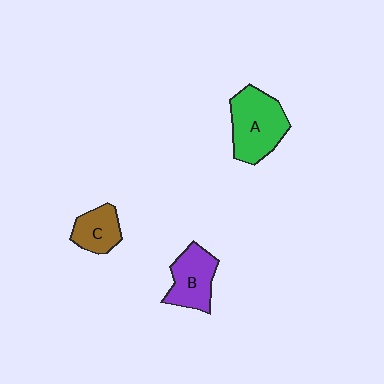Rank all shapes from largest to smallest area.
From largest to smallest: A (green), B (purple), C (brown).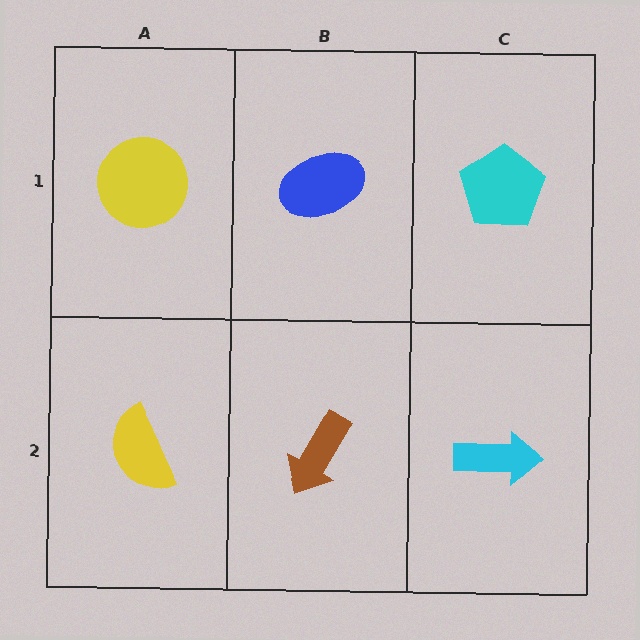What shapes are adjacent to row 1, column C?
A cyan arrow (row 2, column C), a blue ellipse (row 1, column B).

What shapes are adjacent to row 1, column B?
A brown arrow (row 2, column B), a yellow circle (row 1, column A), a cyan pentagon (row 1, column C).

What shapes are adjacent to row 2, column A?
A yellow circle (row 1, column A), a brown arrow (row 2, column B).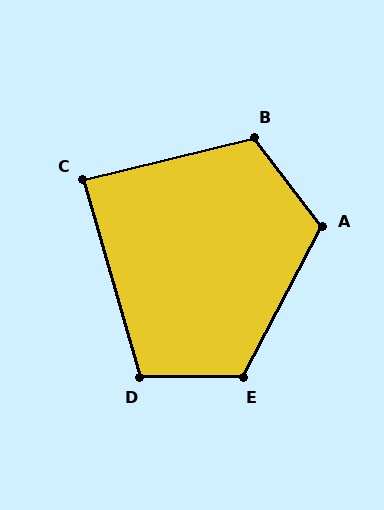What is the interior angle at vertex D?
Approximately 106 degrees (obtuse).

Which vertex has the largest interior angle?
E, at approximately 117 degrees.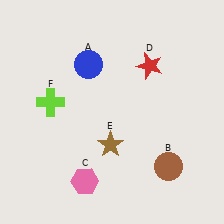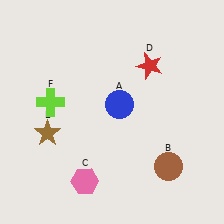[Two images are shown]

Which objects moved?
The objects that moved are: the blue circle (A), the brown star (E).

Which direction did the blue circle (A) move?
The blue circle (A) moved down.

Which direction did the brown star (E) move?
The brown star (E) moved left.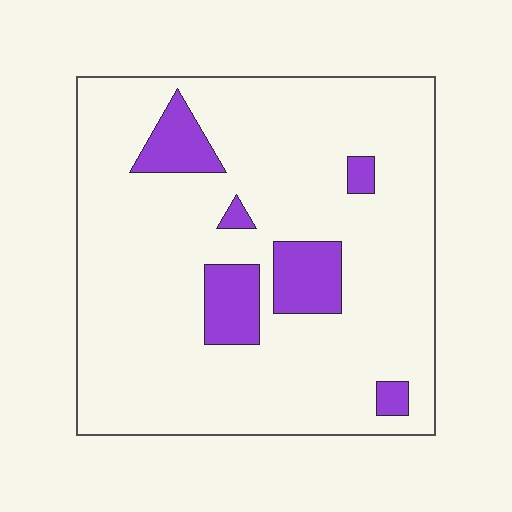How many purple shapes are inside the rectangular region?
6.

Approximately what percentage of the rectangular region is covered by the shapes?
Approximately 15%.